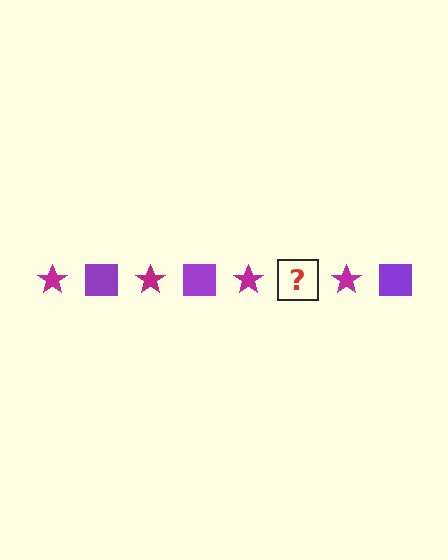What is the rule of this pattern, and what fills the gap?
The rule is that the pattern alternates between magenta star and purple square. The gap should be filled with a purple square.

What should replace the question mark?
The question mark should be replaced with a purple square.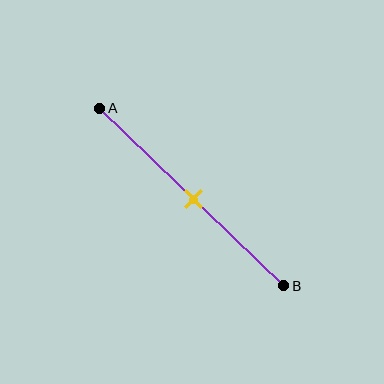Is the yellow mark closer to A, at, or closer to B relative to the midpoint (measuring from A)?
The yellow mark is approximately at the midpoint of segment AB.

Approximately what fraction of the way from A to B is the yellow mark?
The yellow mark is approximately 50% of the way from A to B.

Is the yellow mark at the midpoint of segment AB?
Yes, the mark is approximately at the midpoint.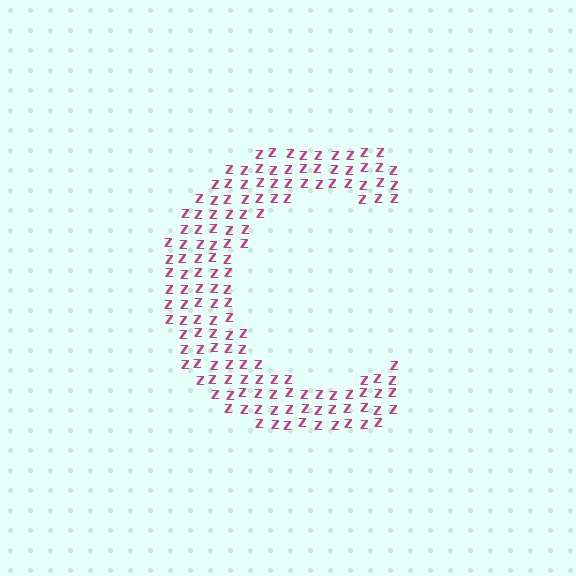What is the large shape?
The large shape is the letter C.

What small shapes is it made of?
It is made of small letter Z's.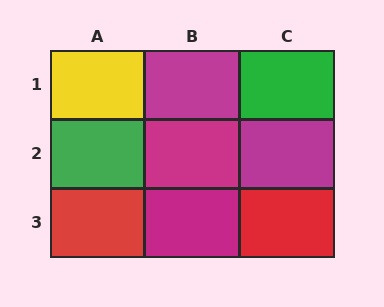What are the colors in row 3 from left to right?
Red, magenta, red.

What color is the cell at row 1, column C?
Green.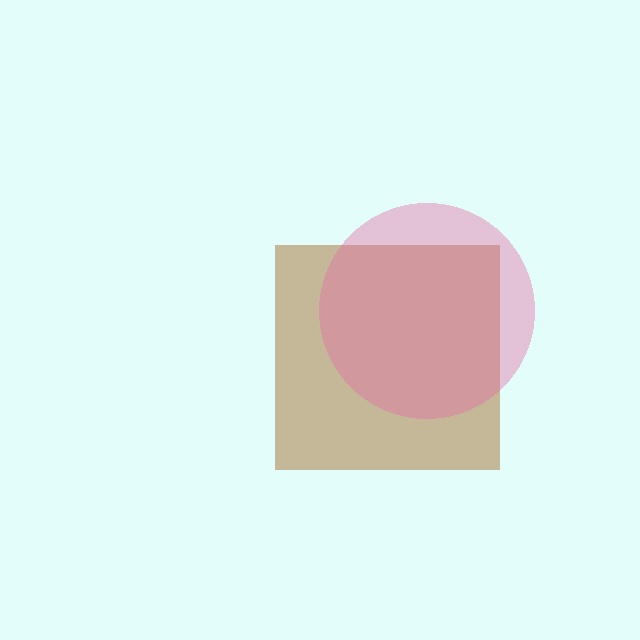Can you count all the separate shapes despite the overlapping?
Yes, there are 2 separate shapes.